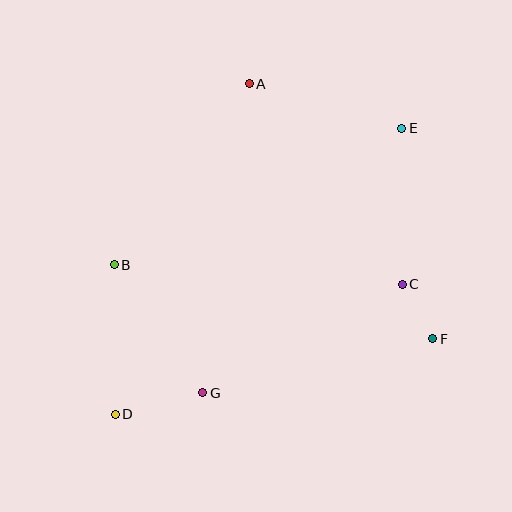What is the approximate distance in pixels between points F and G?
The distance between F and G is approximately 236 pixels.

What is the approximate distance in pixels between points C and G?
The distance between C and G is approximately 227 pixels.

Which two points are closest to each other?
Points C and F are closest to each other.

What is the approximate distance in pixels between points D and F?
The distance between D and F is approximately 327 pixels.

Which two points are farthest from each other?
Points D and E are farthest from each other.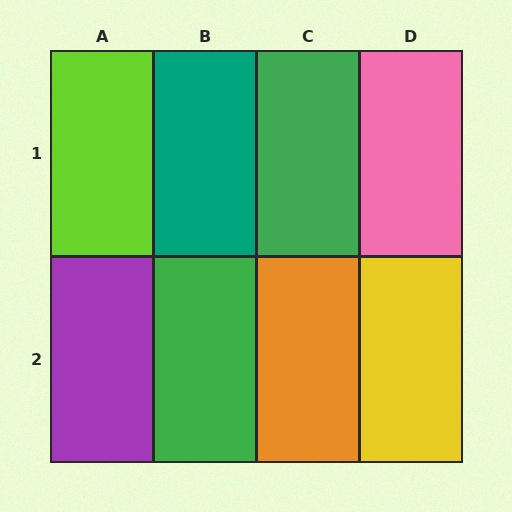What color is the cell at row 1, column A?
Lime.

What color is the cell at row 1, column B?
Teal.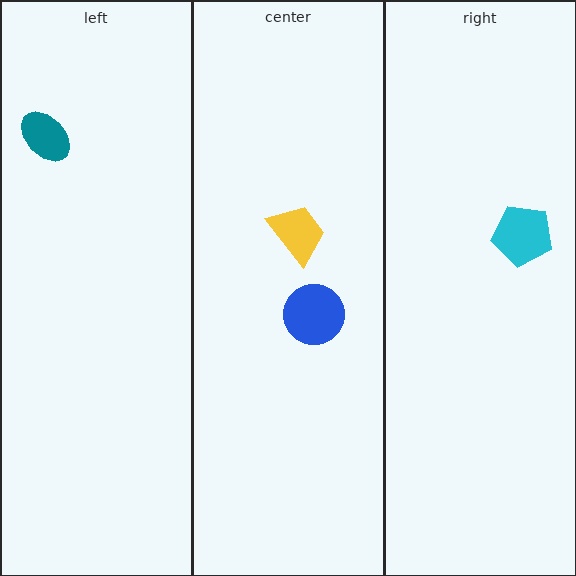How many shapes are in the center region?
2.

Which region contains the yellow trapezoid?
The center region.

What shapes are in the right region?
The cyan pentagon.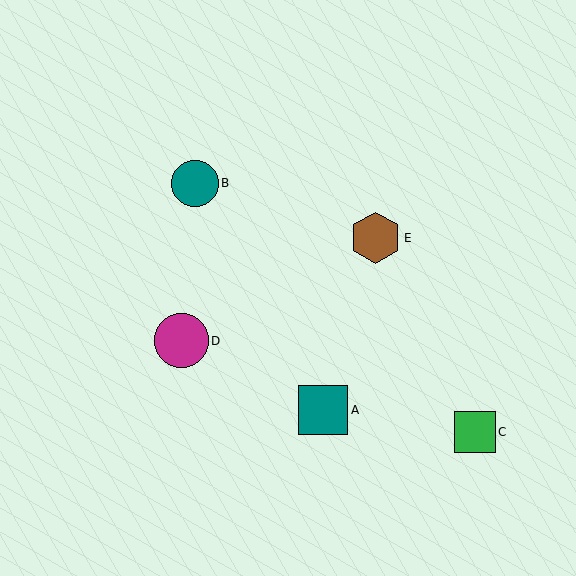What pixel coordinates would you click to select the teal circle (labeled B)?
Click at (195, 183) to select the teal circle B.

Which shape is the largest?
The magenta circle (labeled D) is the largest.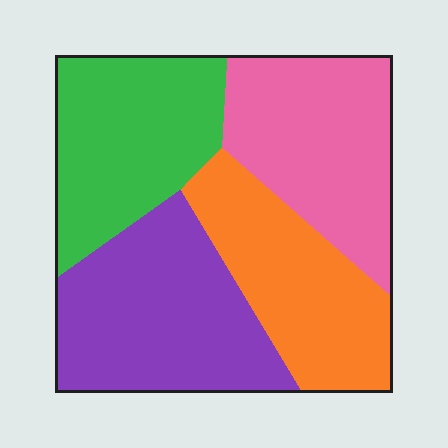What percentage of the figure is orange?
Orange covers about 25% of the figure.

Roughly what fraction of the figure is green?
Green takes up about one quarter (1/4) of the figure.